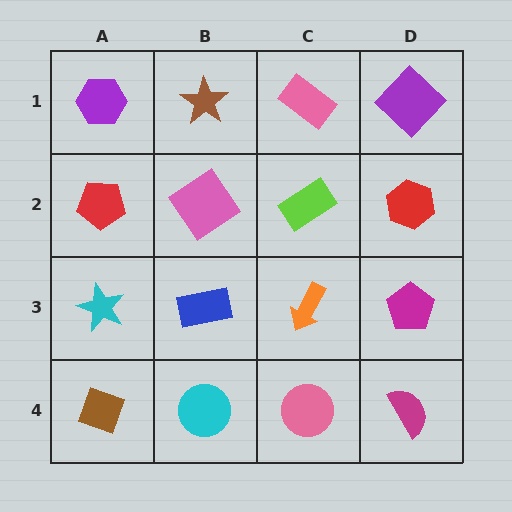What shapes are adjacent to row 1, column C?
A lime rectangle (row 2, column C), a brown star (row 1, column B), a purple diamond (row 1, column D).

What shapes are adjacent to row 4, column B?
A blue rectangle (row 3, column B), a brown diamond (row 4, column A), a pink circle (row 4, column C).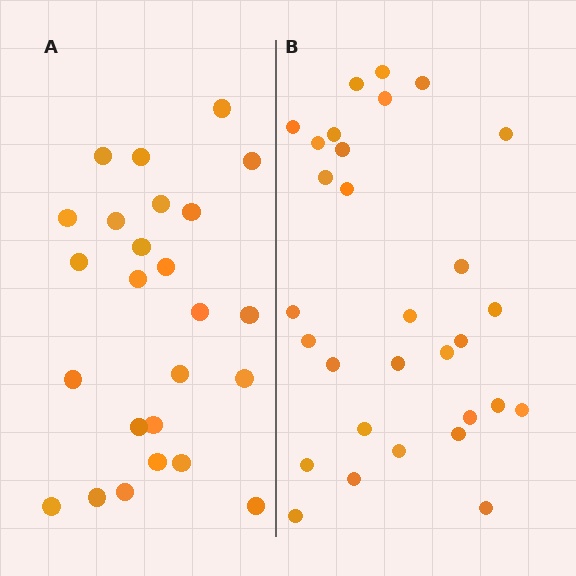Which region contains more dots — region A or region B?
Region B (the right region) has more dots.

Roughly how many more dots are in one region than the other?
Region B has about 5 more dots than region A.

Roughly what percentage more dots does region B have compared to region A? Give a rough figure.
About 20% more.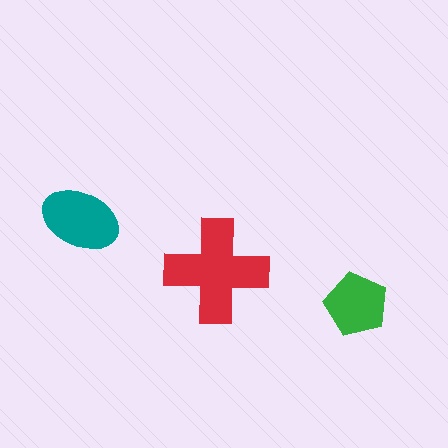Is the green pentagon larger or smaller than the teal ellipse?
Smaller.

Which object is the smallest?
The green pentagon.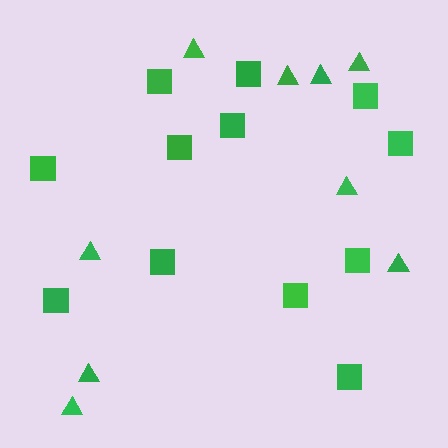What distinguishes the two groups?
There are 2 groups: one group of triangles (9) and one group of squares (12).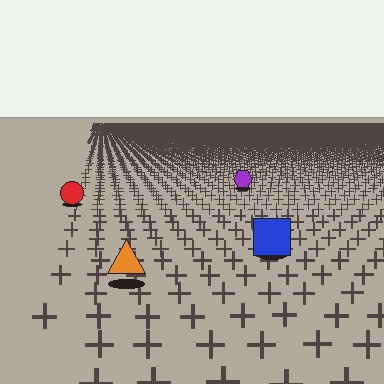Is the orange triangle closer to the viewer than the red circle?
Yes. The orange triangle is closer — you can tell from the texture gradient: the ground texture is coarser near it.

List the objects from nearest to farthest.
From nearest to farthest: the orange triangle, the blue square, the red circle, the purple hexagon.